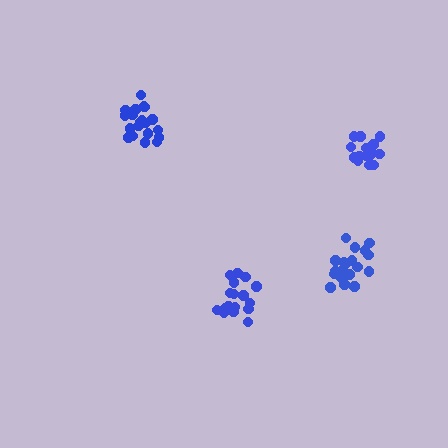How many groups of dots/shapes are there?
There are 4 groups.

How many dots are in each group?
Group 1: 21 dots, Group 2: 17 dots, Group 3: 17 dots, Group 4: 20 dots (75 total).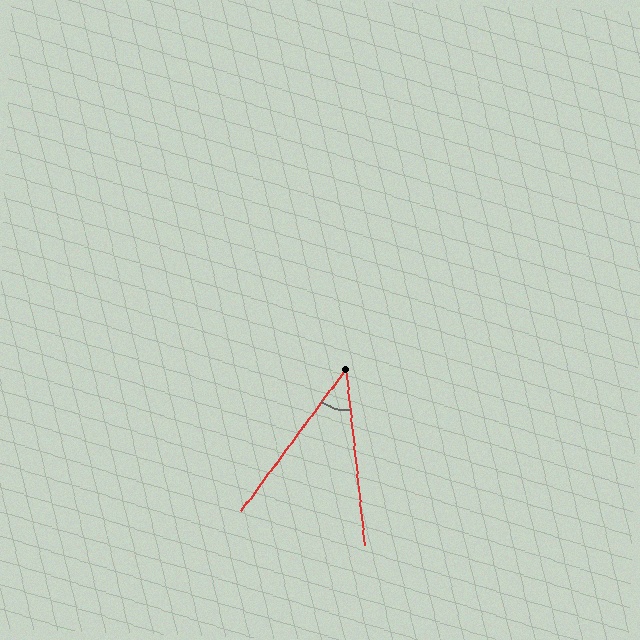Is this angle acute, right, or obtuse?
It is acute.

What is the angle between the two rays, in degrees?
Approximately 43 degrees.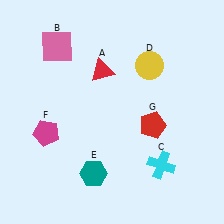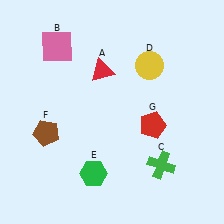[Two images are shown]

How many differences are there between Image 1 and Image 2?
There are 3 differences between the two images.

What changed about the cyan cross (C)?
In Image 1, C is cyan. In Image 2, it changed to green.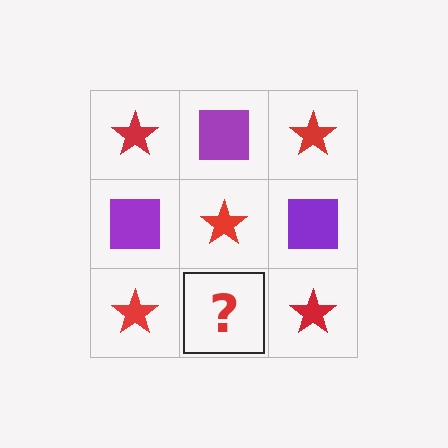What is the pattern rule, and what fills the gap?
The rule is that it alternates red star and purple square in a checkerboard pattern. The gap should be filled with a purple square.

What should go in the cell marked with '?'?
The missing cell should contain a purple square.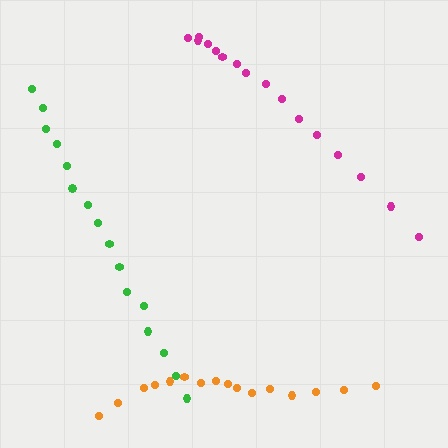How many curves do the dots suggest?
There are 3 distinct paths.